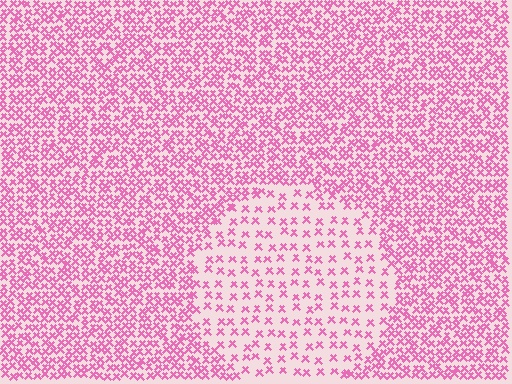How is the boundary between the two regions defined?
The boundary is defined by a change in element density (approximately 2.4x ratio). All elements are the same color, size, and shape.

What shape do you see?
I see a circle.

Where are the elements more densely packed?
The elements are more densely packed outside the circle boundary.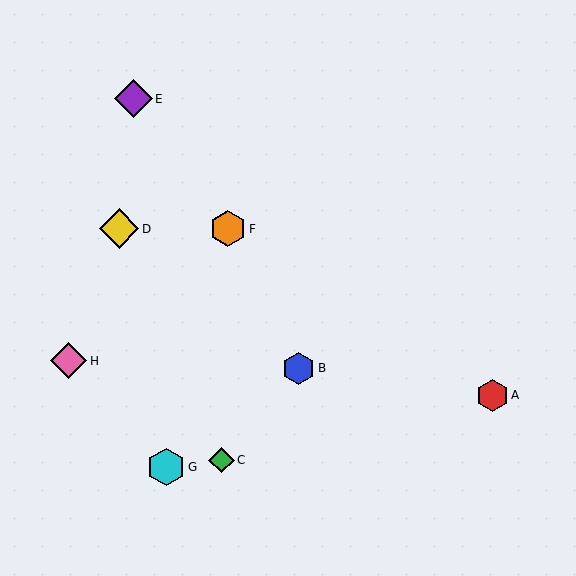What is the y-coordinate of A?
Object A is at y≈395.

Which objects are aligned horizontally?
Objects D, F are aligned horizontally.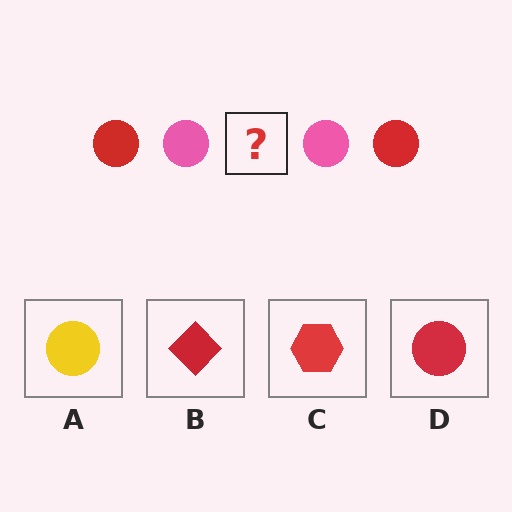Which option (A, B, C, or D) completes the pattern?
D.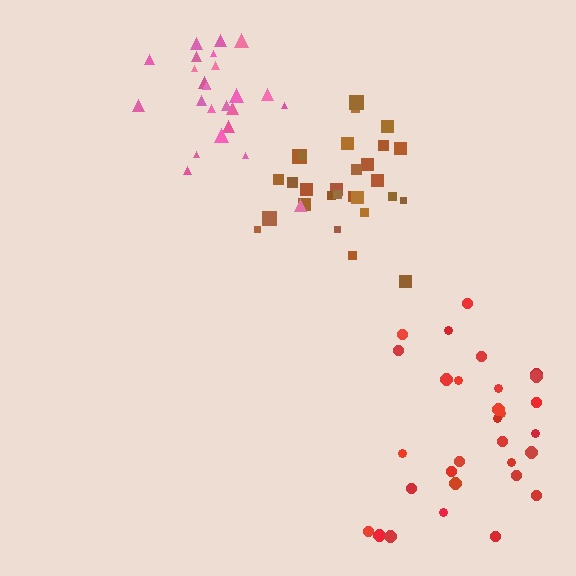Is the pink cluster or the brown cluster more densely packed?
Brown.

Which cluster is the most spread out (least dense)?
Red.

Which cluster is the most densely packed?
Brown.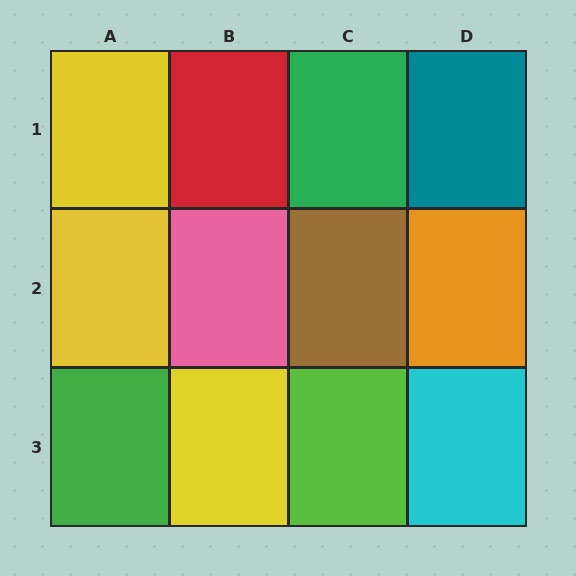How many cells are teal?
1 cell is teal.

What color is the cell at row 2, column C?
Brown.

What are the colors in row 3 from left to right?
Green, yellow, lime, cyan.